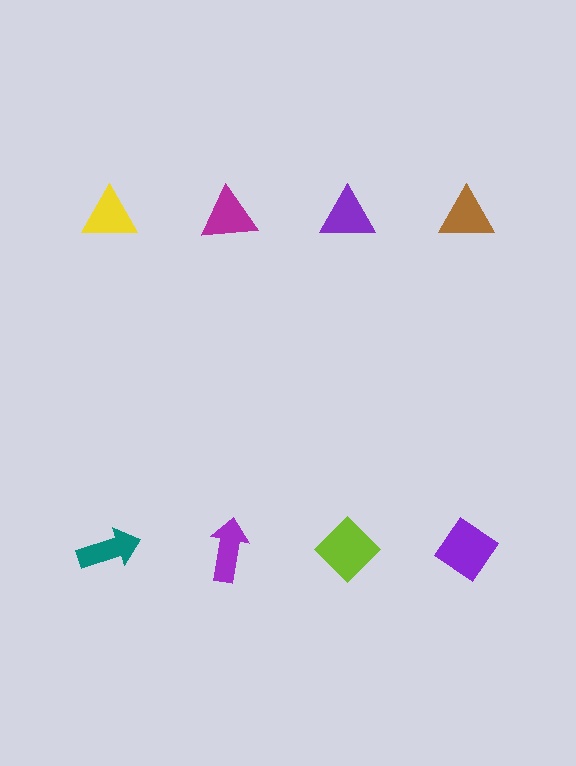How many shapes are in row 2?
4 shapes.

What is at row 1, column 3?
A purple triangle.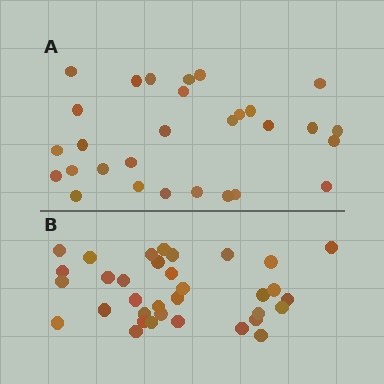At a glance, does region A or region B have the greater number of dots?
Region B (the bottom region) has more dots.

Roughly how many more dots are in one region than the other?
Region B has about 5 more dots than region A.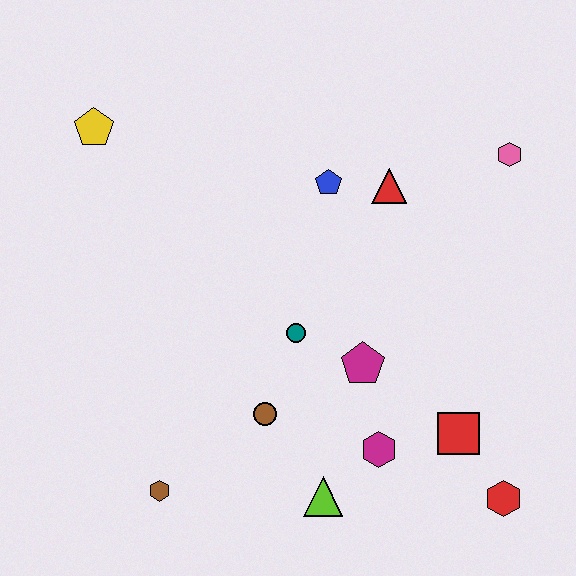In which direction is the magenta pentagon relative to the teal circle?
The magenta pentagon is to the right of the teal circle.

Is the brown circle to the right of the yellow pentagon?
Yes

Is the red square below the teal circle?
Yes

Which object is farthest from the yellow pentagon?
The red hexagon is farthest from the yellow pentagon.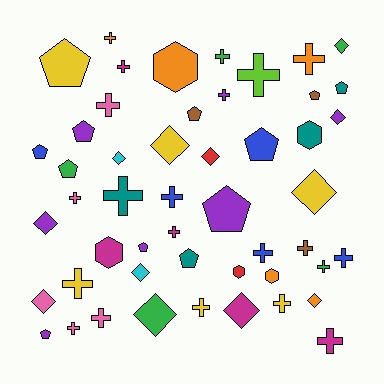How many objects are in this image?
There are 50 objects.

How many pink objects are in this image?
There are 5 pink objects.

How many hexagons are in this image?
There are 5 hexagons.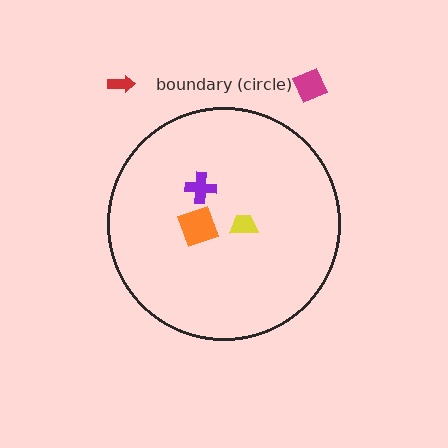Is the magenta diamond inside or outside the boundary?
Outside.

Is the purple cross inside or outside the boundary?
Inside.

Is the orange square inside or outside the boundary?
Inside.